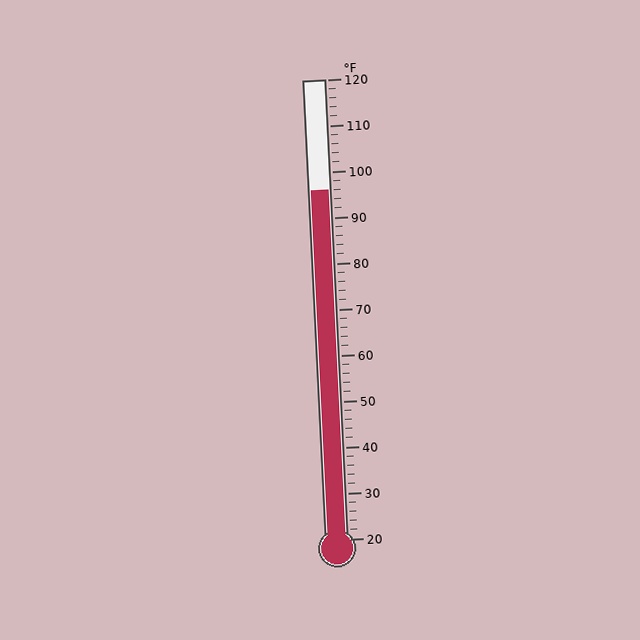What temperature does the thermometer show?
The thermometer shows approximately 96°F.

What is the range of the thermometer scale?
The thermometer scale ranges from 20°F to 120°F.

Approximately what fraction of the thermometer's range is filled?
The thermometer is filled to approximately 75% of its range.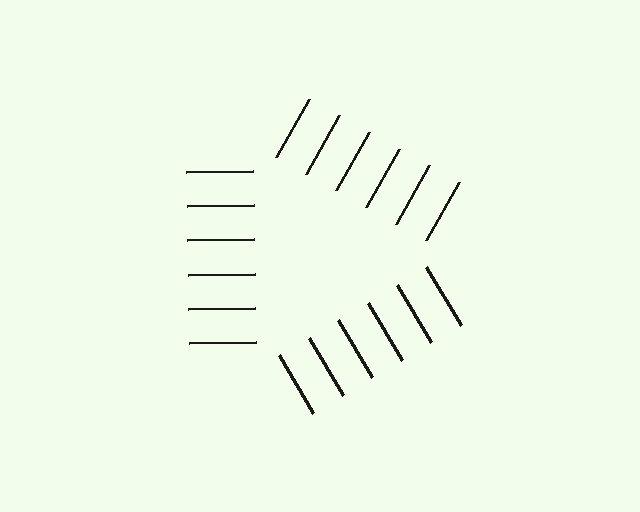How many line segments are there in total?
18 — 6 along each of the 3 edges.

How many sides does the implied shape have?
3 sides — the line-ends trace a triangle.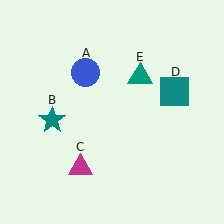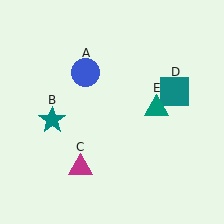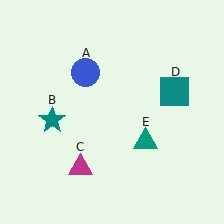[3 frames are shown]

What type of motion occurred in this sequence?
The teal triangle (object E) rotated clockwise around the center of the scene.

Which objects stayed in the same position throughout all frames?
Blue circle (object A) and teal star (object B) and magenta triangle (object C) and teal square (object D) remained stationary.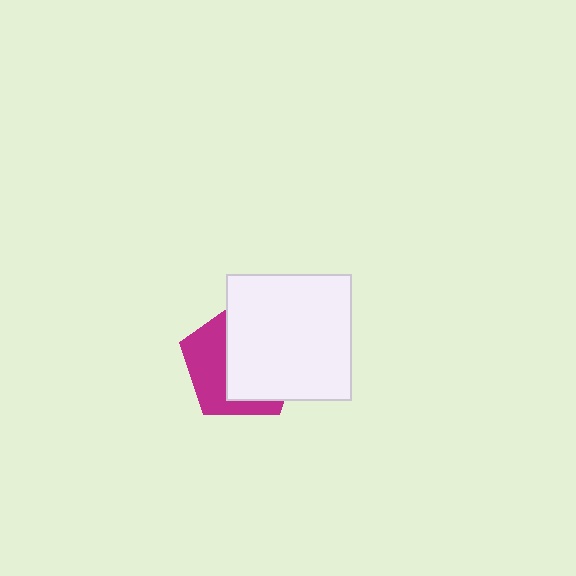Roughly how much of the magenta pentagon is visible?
A small part of it is visible (roughly 41%).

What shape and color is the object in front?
The object in front is a white square.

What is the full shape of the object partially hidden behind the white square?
The partially hidden object is a magenta pentagon.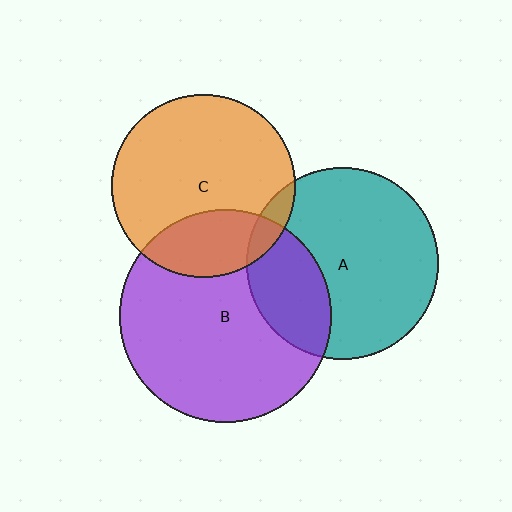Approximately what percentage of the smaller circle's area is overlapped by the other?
Approximately 5%.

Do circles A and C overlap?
Yes.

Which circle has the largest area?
Circle B (purple).